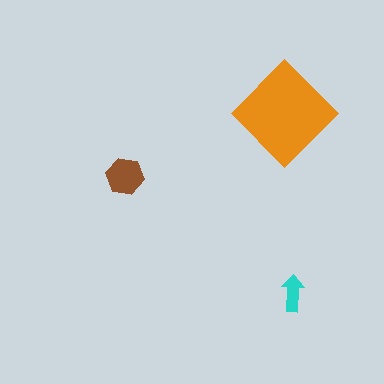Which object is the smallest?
The cyan arrow.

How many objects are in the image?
There are 3 objects in the image.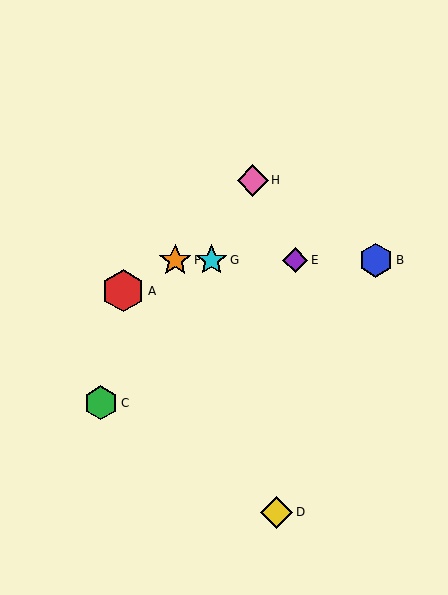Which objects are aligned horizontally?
Objects B, E, F, G are aligned horizontally.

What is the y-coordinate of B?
Object B is at y≈260.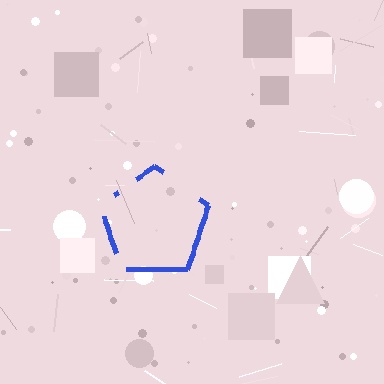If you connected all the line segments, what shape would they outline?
They would outline a pentagon.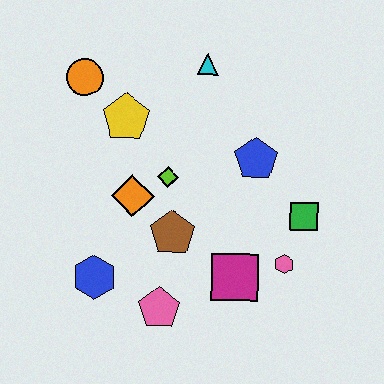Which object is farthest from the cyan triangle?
The pink pentagon is farthest from the cyan triangle.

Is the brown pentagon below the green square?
Yes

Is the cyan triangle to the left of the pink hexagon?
Yes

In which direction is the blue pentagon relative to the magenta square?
The blue pentagon is above the magenta square.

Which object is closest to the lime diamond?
The orange diamond is closest to the lime diamond.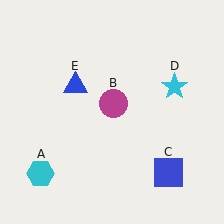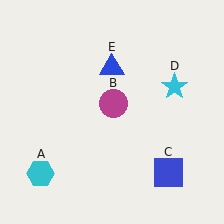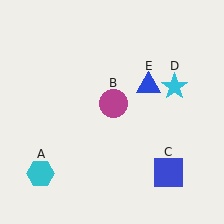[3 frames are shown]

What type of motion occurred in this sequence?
The blue triangle (object E) rotated clockwise around the center of the scene.